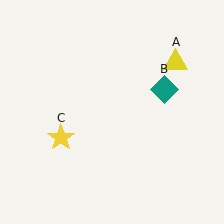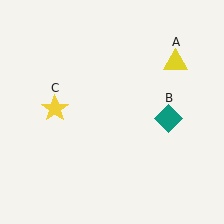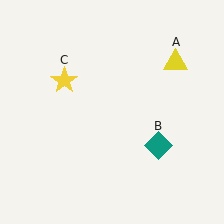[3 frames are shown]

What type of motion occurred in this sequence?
The teal diamond (object B), yellow star (object C) rotated clockwise around the center of the scene.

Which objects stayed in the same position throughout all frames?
Yellow triangle (object A) remained stationary.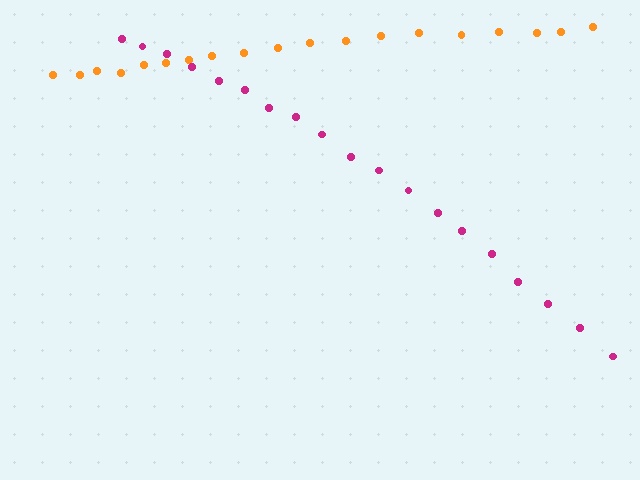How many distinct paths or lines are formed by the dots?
There are 2 distinct paths.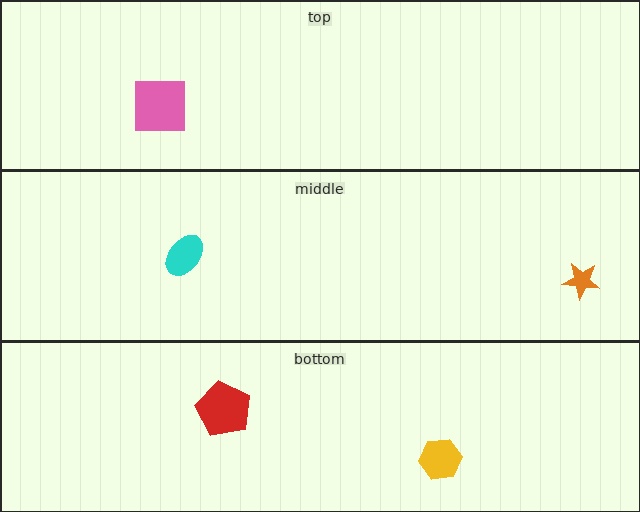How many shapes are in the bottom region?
2.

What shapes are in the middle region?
The cyan ellipse, the orange star.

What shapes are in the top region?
The pink square.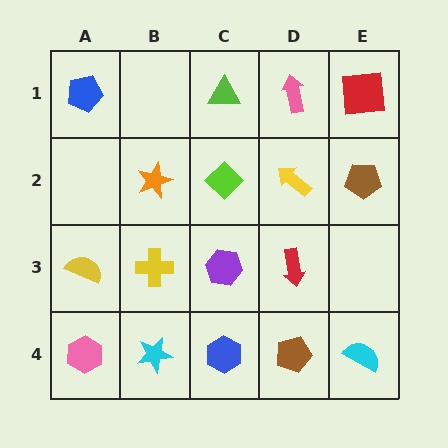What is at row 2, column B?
An orange star.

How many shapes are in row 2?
4 shapes.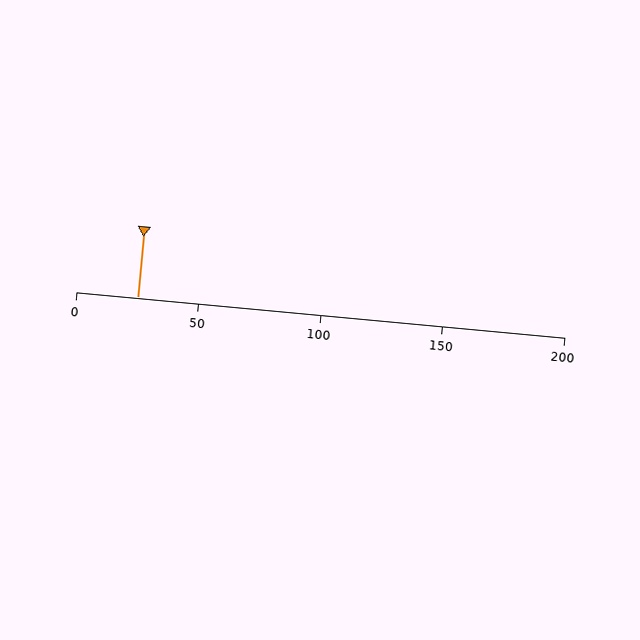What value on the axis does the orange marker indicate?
The marker indicates approximately 25.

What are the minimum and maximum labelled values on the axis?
The axis runs from 0 to 200.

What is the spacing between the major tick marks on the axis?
The major ticks are spaced 50 apart.